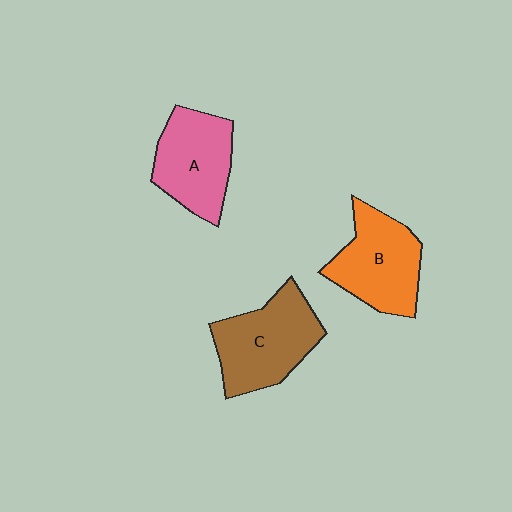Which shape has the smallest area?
Shape A (pink).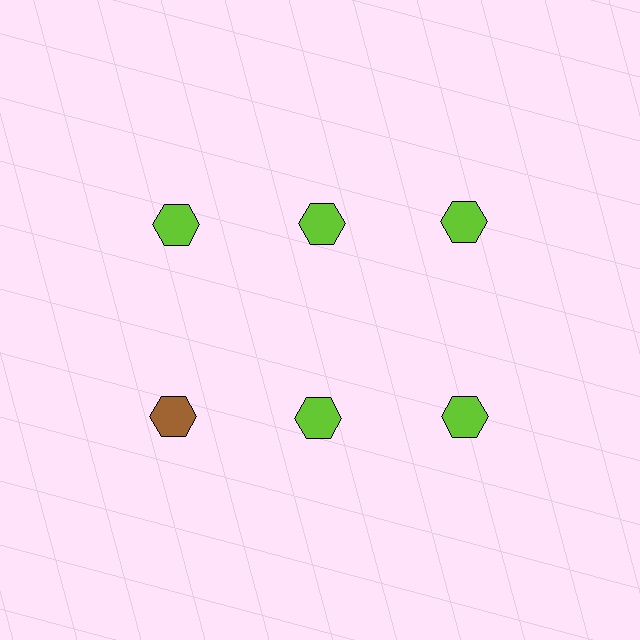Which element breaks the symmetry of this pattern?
The brown hexagon in the second row, leftmost column breaks the symmetry. All other shapes are lime hexagons.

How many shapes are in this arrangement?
There are 6 shapes arranged in a grid pattern.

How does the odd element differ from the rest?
It has a different color: brown instead of lime.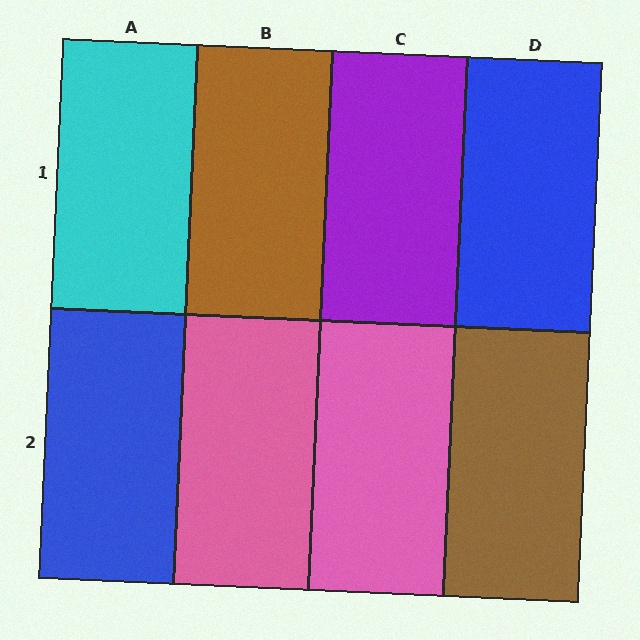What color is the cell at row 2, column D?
Brown.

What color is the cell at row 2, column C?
Pink.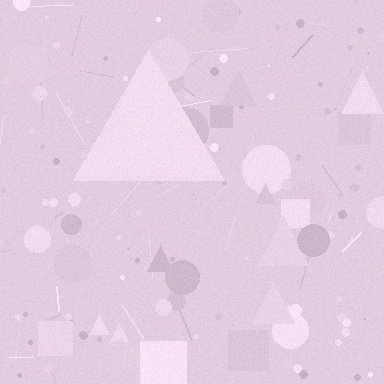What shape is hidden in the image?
A triangle is hidden in the image.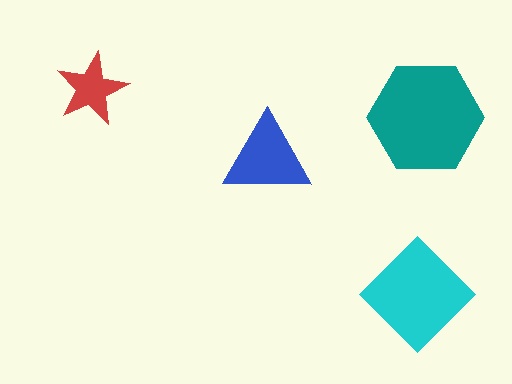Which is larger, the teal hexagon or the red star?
The teal hexagon.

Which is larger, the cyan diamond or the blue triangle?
The cyan diamond.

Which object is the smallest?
The red star.